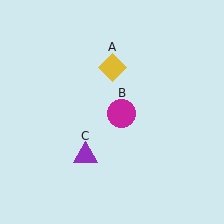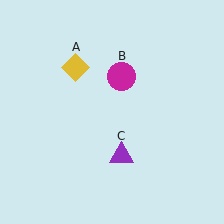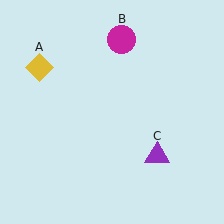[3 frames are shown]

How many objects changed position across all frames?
3 objects changed position: yellow diamond (object A), magenta circle (object B), purple triangle (object C).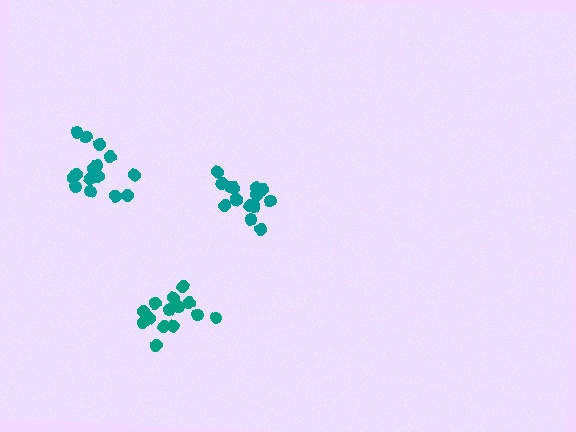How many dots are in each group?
Group 1: 15 dots, Group 2: 15 dots, Group 3: 14 dots (44 total).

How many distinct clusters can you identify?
There are 3 distinct clusters.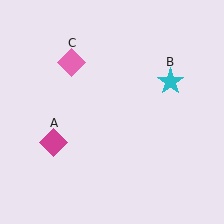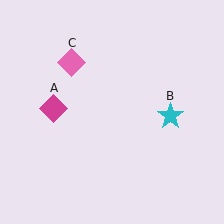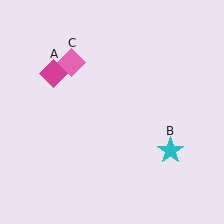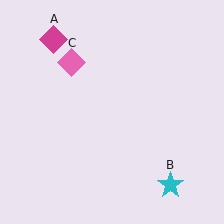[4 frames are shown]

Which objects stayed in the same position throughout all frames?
Pink diamond (object C) remained stationary.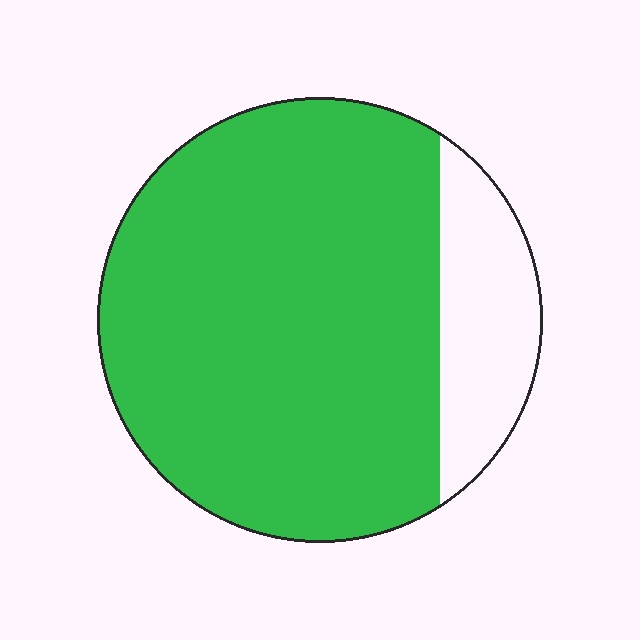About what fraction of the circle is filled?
About five sixths (5/6).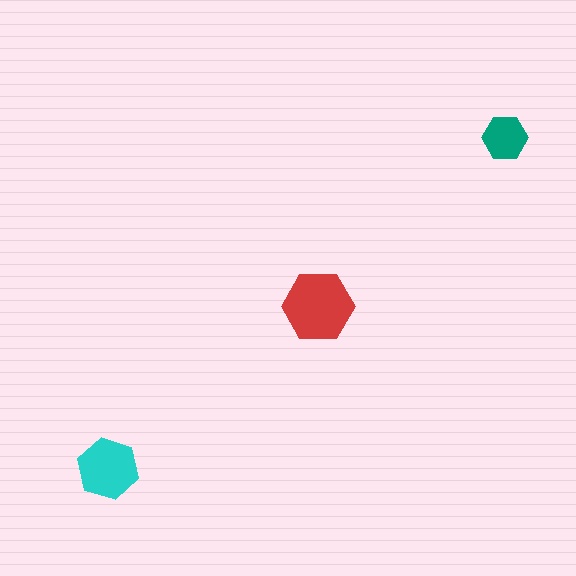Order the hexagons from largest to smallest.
the red one, the cyan one, the teal one.